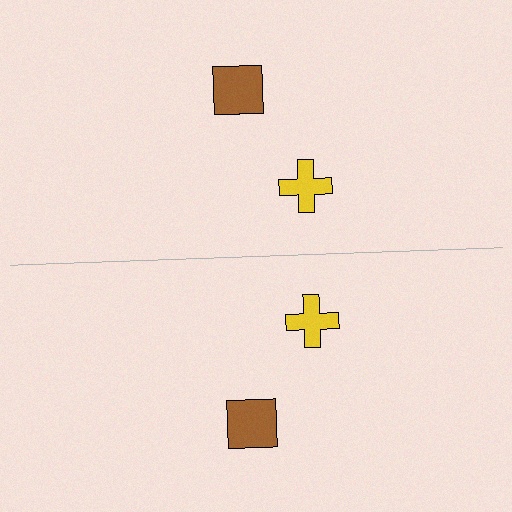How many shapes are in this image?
There are 4 shapes in this image.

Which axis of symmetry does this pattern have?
The pattern has a horizontal axis of symmetry running through the center of the image.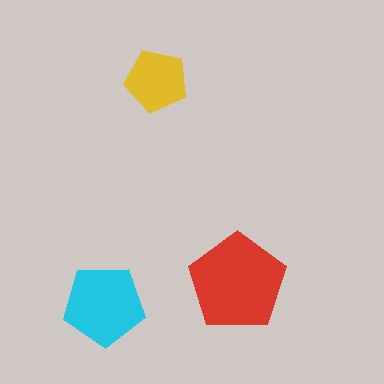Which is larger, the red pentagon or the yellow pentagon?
The red one.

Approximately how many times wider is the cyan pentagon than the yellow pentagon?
About 1.5 times wider.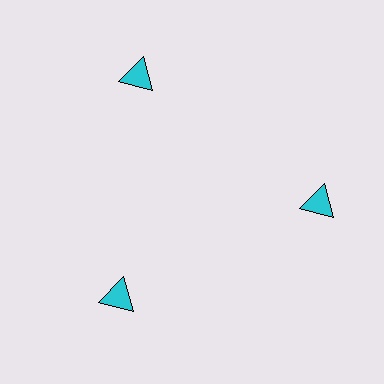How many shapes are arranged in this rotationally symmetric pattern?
There are 3 shapes, arranged in 3 groups of 1.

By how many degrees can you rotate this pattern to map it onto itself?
The pattern maps onto itself every 120 degrees of rotation.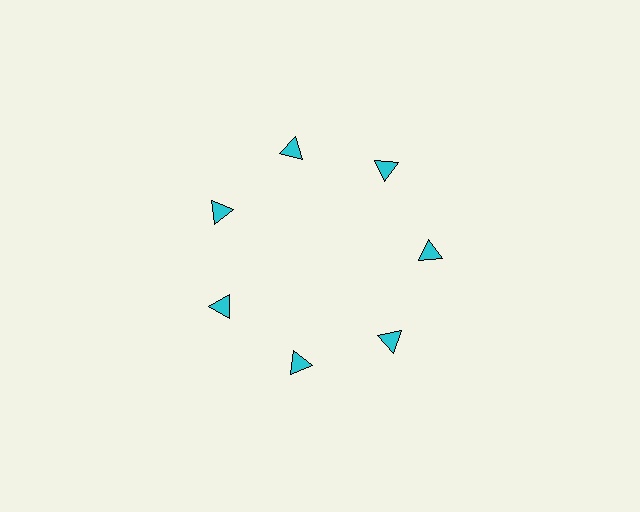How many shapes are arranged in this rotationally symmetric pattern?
There are 7 shapes, arranged in 7 groups of 1.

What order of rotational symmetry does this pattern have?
This pattern has 7-fold rotational symmetry.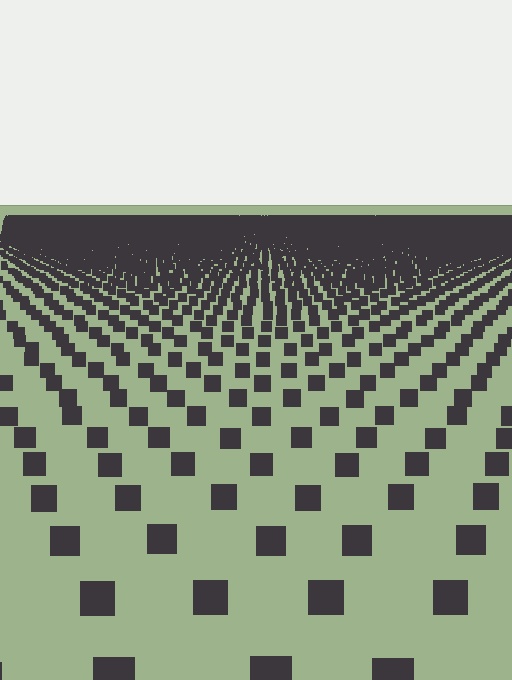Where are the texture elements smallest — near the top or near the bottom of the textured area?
Near the top.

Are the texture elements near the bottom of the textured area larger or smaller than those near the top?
Larger. Near the bottom, elements are closer to the viewer and appear at a bigger on-screen size.